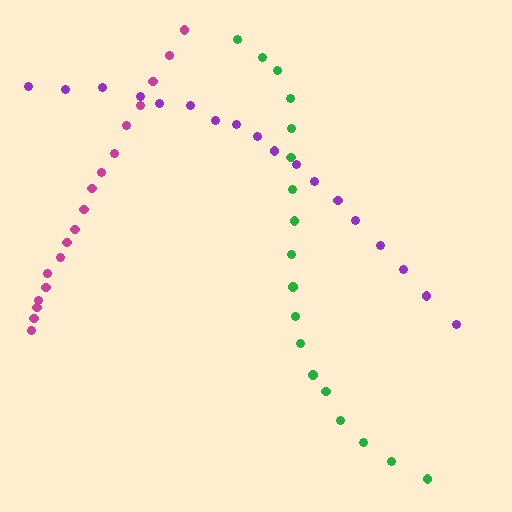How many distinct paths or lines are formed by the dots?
There are 3 distinct paths.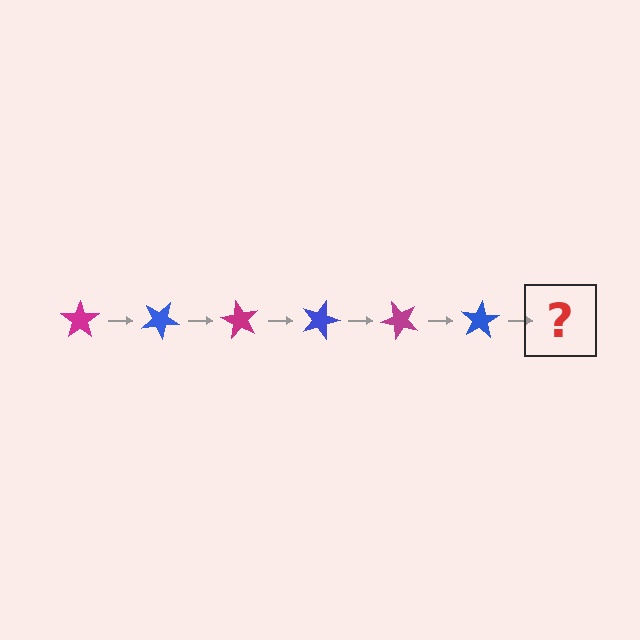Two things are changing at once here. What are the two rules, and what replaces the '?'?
The two rules are that it rotates 30 degrees each step and the color cycles through magenta and blue. The '?' should be a magenta star, rotated 180 degrees from the start.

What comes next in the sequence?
The next element should be a magenta star, rotated 180 degrees from the start.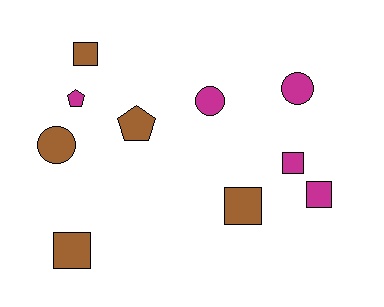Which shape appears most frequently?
Square, with 5 objects.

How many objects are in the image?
There are 10 objects.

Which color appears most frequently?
Brown, with 5 objects.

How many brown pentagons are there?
There is 1 brown pentagon.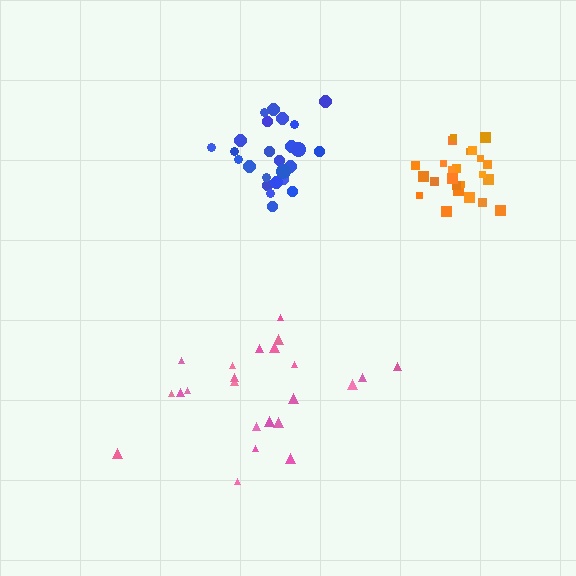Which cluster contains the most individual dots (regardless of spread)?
Blue (25).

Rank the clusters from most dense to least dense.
orange, blue, pink.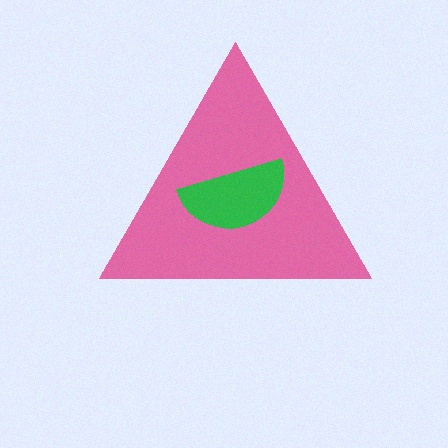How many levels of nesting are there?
2.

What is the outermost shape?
The pink triangle.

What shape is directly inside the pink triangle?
The green semicircle.